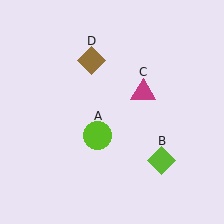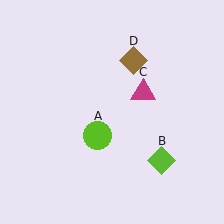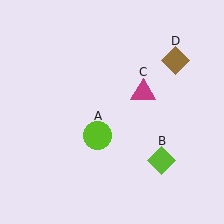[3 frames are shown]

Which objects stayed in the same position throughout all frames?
Lime circle (object A) and lime diamond (object B) and magenta triangle (object C) remained stationary.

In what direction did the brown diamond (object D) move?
The brown diamond (object D) moved right.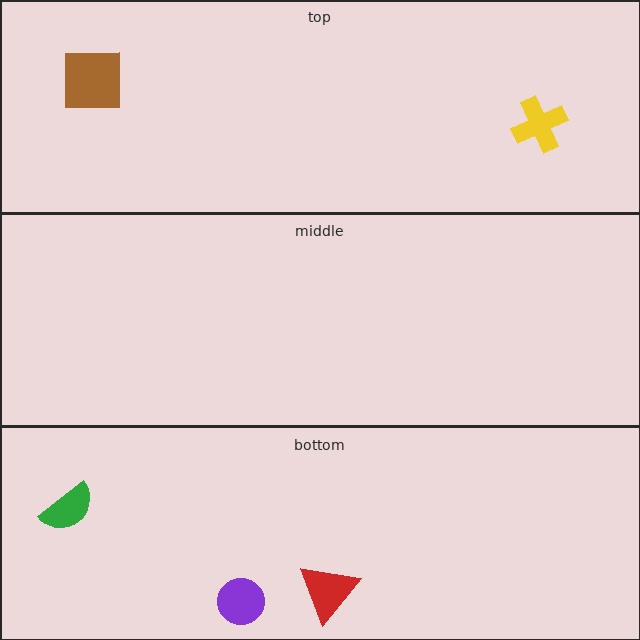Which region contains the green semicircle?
The bottom region.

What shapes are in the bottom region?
The green semicircle, the red triangle, the purple circle.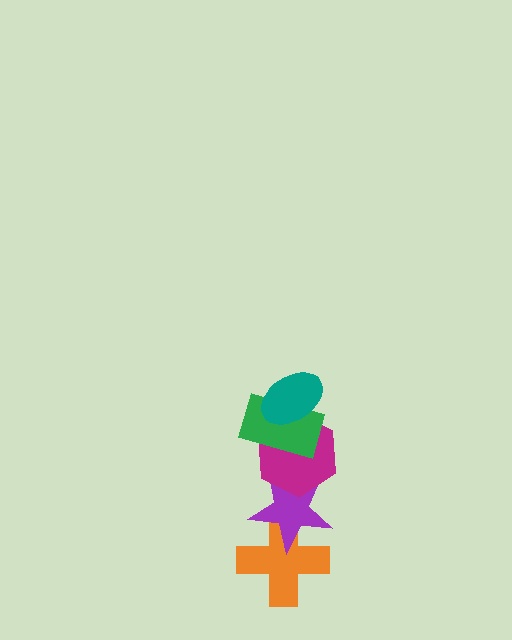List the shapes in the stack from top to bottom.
From top to bottom: the teal ellipse, the green rectangle, the magenta hexagon, the purple star, the orange cross.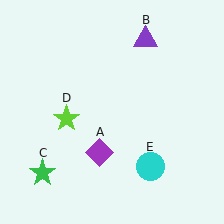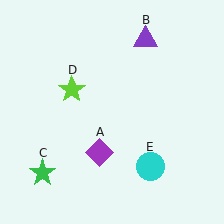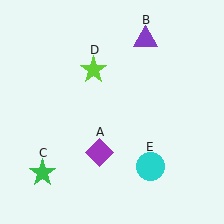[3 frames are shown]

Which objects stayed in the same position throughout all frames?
Purple diamond (object A) and purple triangle (object B) and green star (object C) and cyan circle (object E) remained stationary.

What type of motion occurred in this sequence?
The lime star (object D) rotated clockwise around the center of the scene.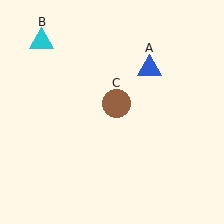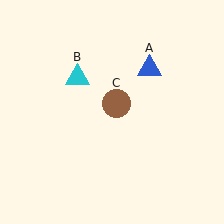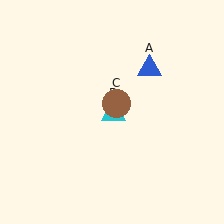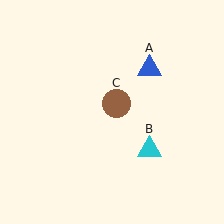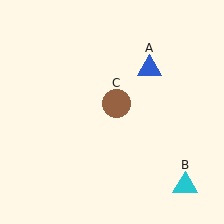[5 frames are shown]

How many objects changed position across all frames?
1 object changed position: cyan triangle (object B).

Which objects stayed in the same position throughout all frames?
Blue triangle (object A) and brown circle (object C) remained stationary.